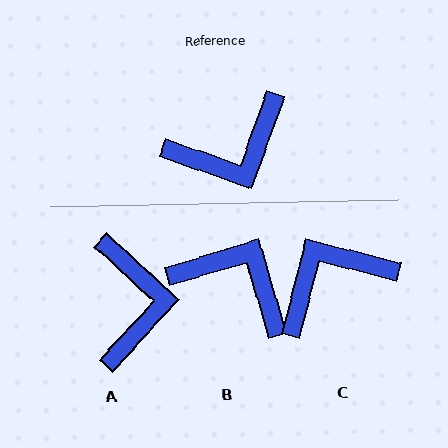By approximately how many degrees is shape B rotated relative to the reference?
Approximately 126 degrees counter-clockwise.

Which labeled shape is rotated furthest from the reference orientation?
C, about 175 degrees away.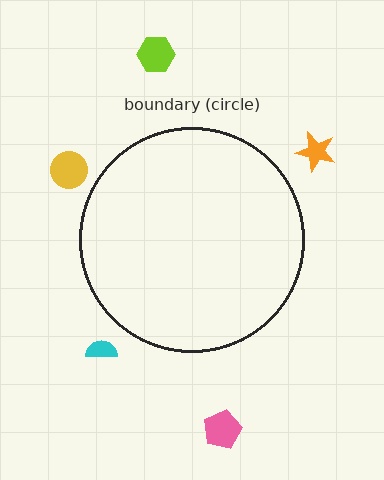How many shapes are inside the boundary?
0 inside, 5 outside.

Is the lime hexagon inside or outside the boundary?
Outside.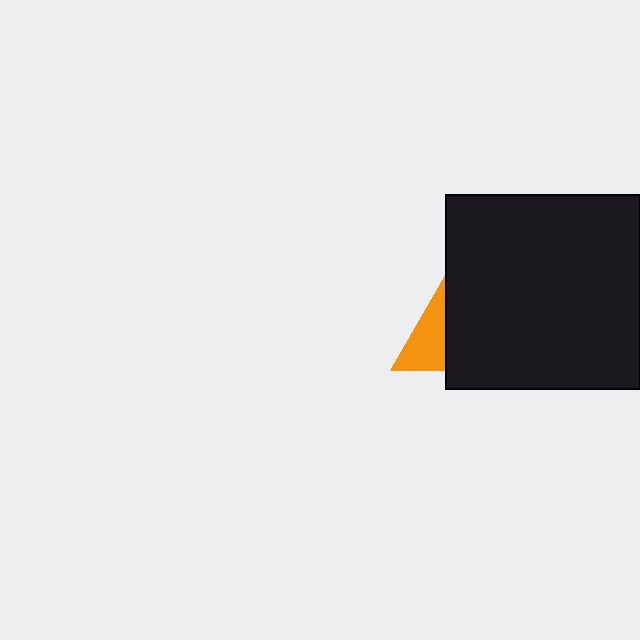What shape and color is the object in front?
The object in front is a black square.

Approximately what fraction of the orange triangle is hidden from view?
Roughly 56% of the orange triangle is hidden behind the black square.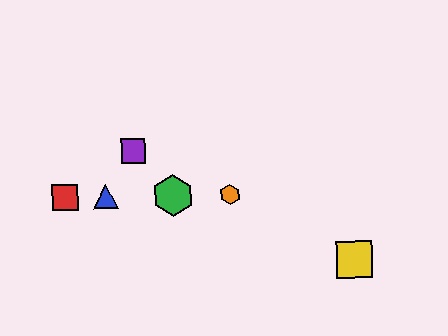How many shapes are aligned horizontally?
4 shapes (the red square, the blue triangle, the green hexagon, the orange hexagon) are aligned horizontally.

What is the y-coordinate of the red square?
The red square is at y≈198.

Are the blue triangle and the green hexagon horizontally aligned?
Yes, both are at y≈197.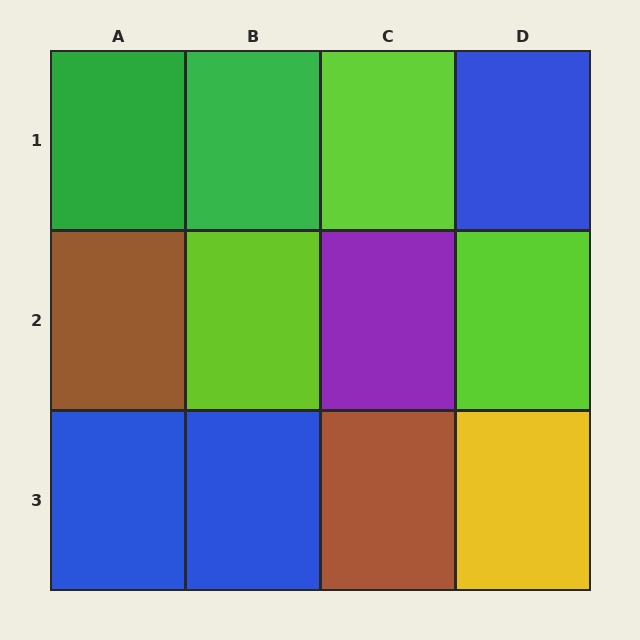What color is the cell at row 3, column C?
Brown.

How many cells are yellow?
1 cell is yellow.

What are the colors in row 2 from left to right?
Brown, lime, purple, lime.